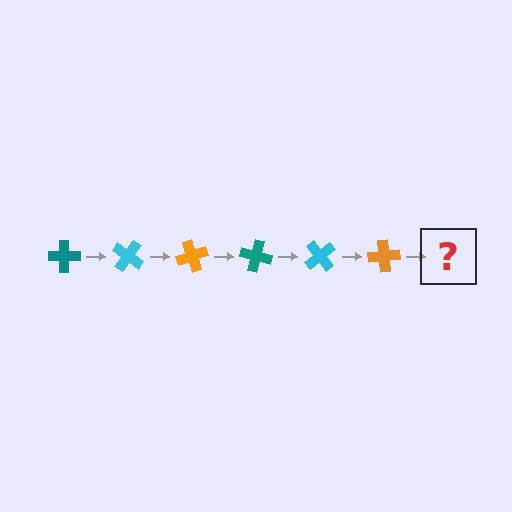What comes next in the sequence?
The next element should be a teal cross, rotated 210 degrees from the start.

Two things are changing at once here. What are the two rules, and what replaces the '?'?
The two rules are that it rotates 35 degrees each step and the color cycles through teal, cyan, and orange. The '?' should be a teal cross, rotated 210 degrees from the start.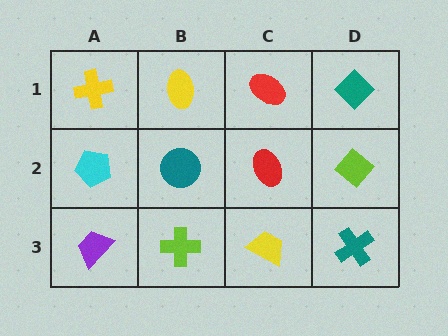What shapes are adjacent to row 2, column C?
A red ellipse (row 1, column C), a yellow trapezoid (row 3, column C), a teal circle (row 2, column B), a lime diamond (row 2, column D).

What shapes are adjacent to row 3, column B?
A teal circle (row 2, column B), a purple trapezoid (row 3, column A), a yellow trapezoid (row 3, column C).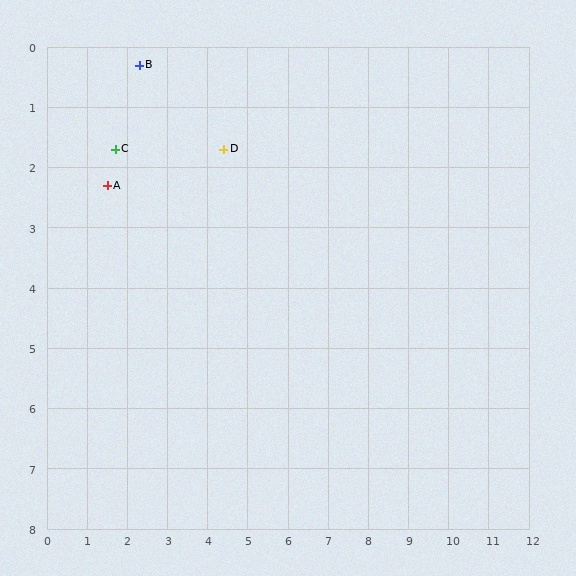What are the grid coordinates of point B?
Point B is at approximately (2.3, 0.3).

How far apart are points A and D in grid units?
Points A and D are about 3.0 grid units apart.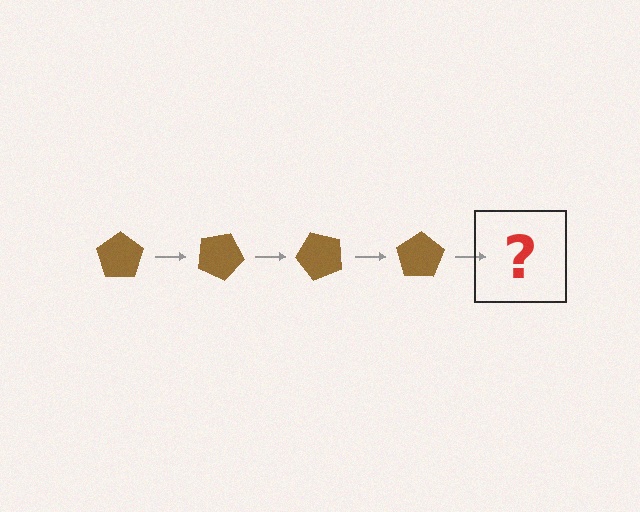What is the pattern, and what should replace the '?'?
The pattern is that the pentagon rotates 25 degrees each step. The '?' should be a brown pentagon rotated 100 degrees.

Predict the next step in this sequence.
The next step is a brown pentagon rotated 100 degrees.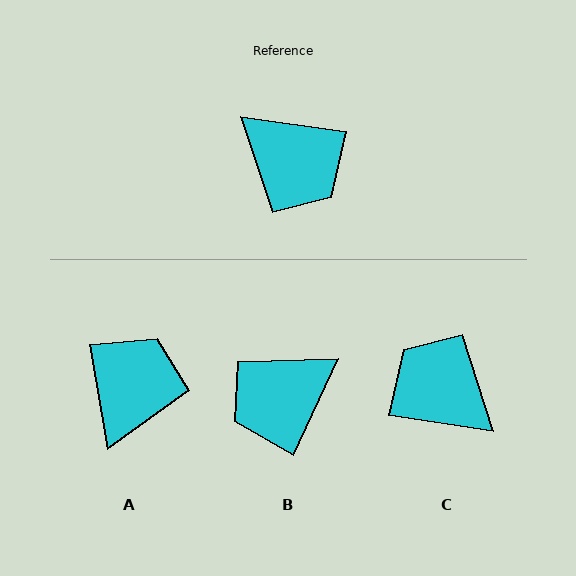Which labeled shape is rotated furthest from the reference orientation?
C, about 180 degrees away.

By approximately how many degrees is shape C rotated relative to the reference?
Approximately 180 degrees counter-clockwise.